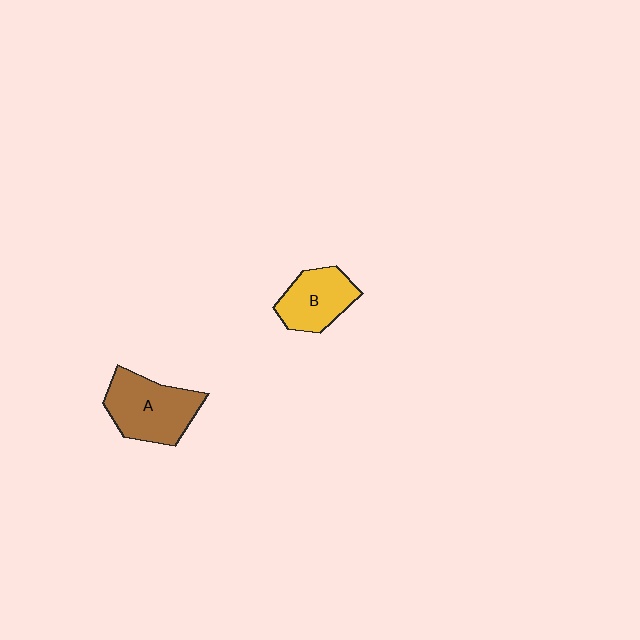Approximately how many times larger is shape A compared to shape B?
Approximately 1.3 times.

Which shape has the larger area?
Shape A (brown).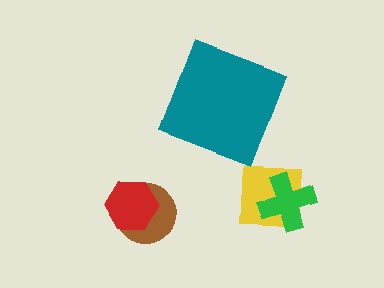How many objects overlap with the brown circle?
1 object overlaps with the brown circle.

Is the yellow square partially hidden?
Yes, it is partially covered by another shape.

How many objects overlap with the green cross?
1 object overlaps with the green cross.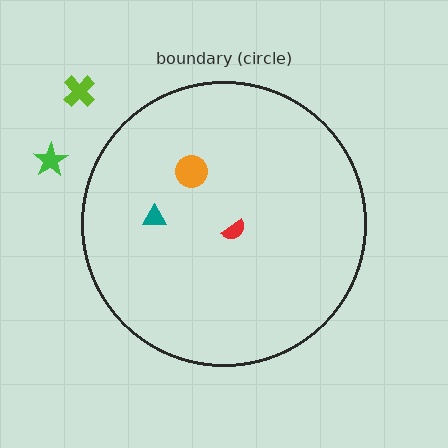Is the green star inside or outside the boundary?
Outside.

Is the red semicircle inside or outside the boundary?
Inside.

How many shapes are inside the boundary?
3 inside, 2 outside.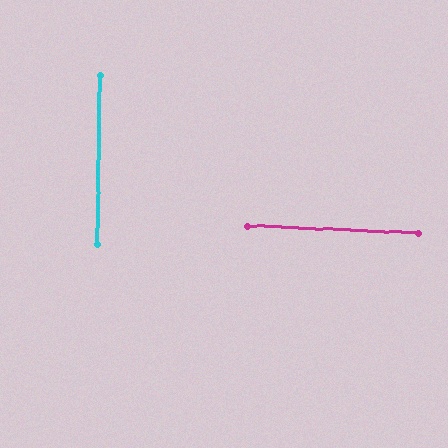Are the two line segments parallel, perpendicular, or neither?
Perpendicular — they meet at approximately 88°.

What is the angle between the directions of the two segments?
Approximately 88 degrees.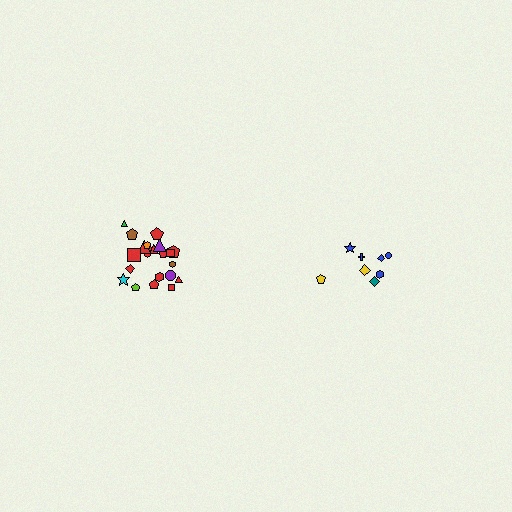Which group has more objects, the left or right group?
The left group.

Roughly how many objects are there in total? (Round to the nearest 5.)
Roughly 30 objects in total.